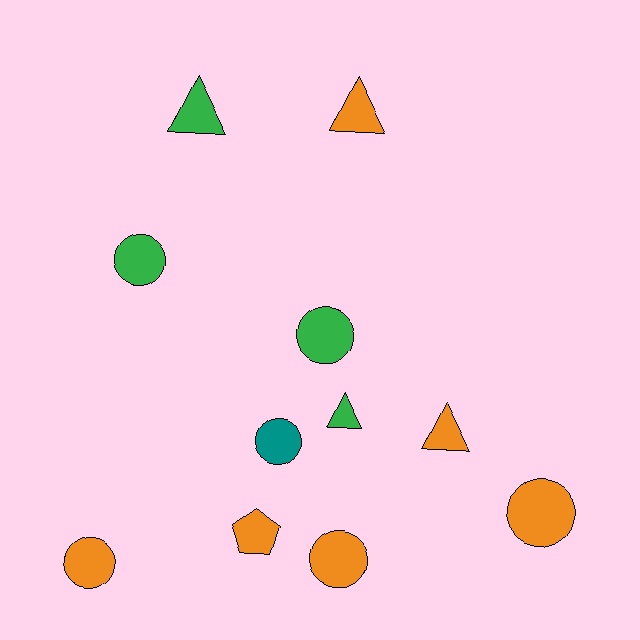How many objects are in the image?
There are 11 objects.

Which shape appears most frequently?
Circle, with 6 objects.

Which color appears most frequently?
Orange, with 6 objects.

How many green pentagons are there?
There are no green pentagons.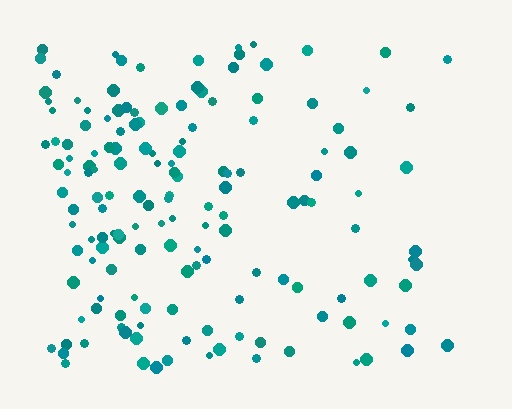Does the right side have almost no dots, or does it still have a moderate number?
Still a moderate number, just noticeably fewer than the left.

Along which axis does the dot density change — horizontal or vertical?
Horizontal.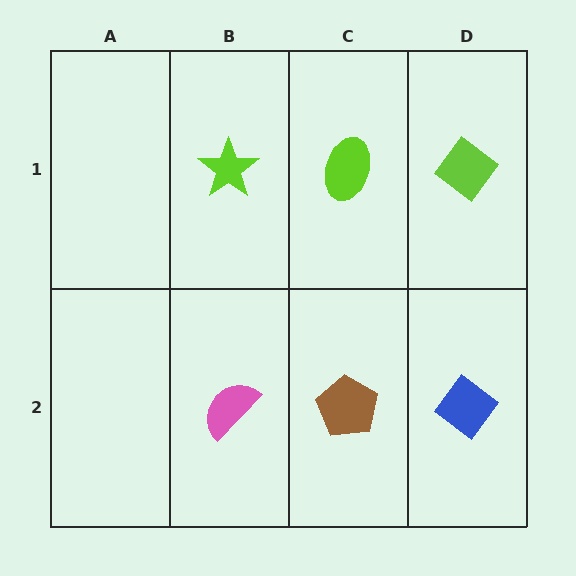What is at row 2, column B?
A pink semicircle.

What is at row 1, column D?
A lime diamond.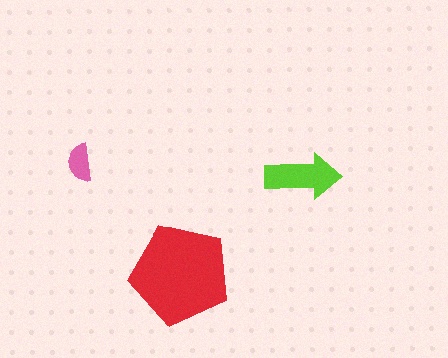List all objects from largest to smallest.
The red pentagon, the lime arrow, the pink semicircle.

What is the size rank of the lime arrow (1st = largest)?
2nd.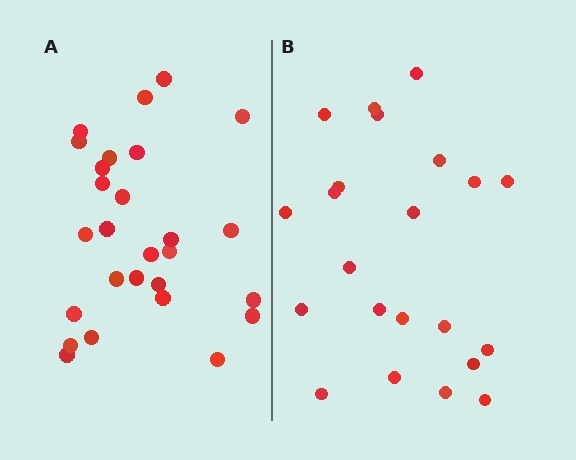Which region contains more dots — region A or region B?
Region A (the left region) has more dots.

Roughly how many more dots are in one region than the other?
Region A has about 5 more dots than region B.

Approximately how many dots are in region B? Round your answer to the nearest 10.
About 20 dots. (The exact count is 22, which rounds to 20.)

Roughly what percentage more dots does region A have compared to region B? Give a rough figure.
About 25% more.